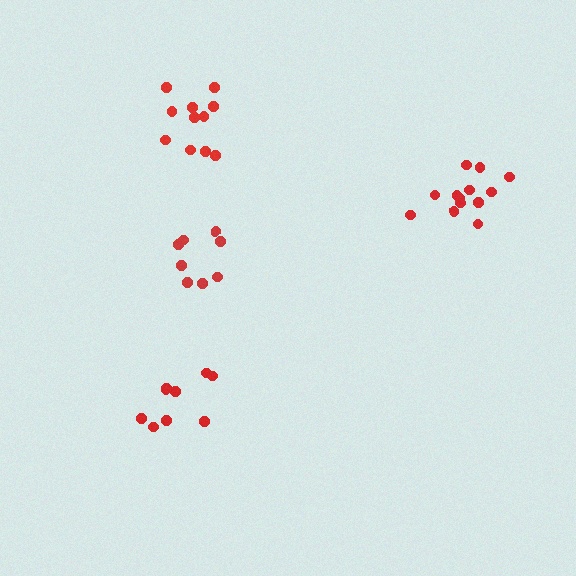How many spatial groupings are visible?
There are 4 spatial groupings.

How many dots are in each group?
Group 1: 9 dots, Group 2: 13 dots, Group 3: 8 dots, Group 4: 11 dots (41 total).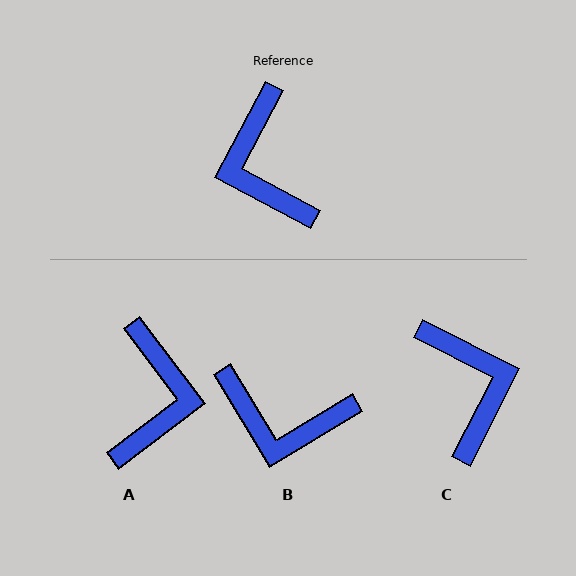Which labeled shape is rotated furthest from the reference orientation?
C, about 179 degrees away.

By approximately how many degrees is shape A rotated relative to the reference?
Approximately 155 degrees counter-clockwise.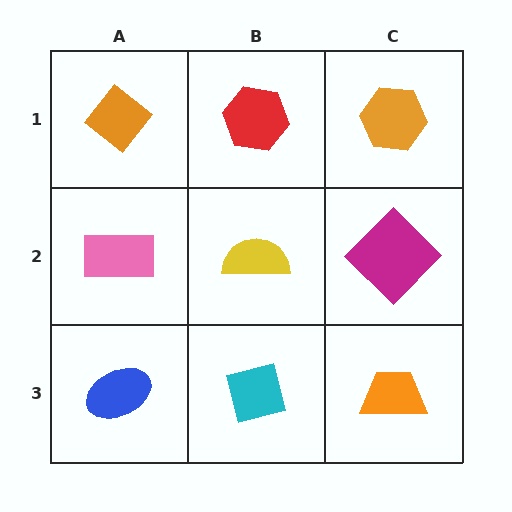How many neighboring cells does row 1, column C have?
2.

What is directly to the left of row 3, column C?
A cyan square.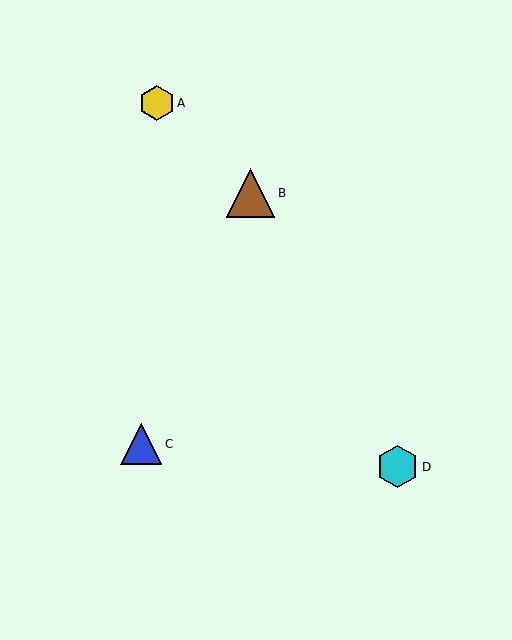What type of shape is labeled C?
Shape C is a blue triangle.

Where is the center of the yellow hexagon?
The center of the yellow hexagon is at (157, 103).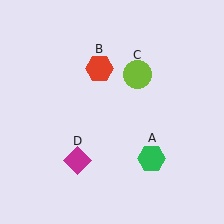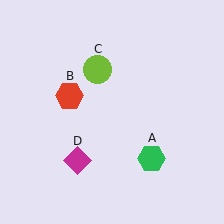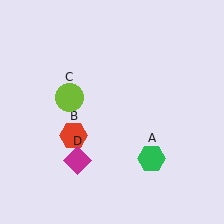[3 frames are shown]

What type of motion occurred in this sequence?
The red hexagon (object B), lime circle (object C) rotated counterclockwise around the center of the scene.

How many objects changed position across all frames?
2 objects changed position: red hexagon (object B), lime circle (object C).